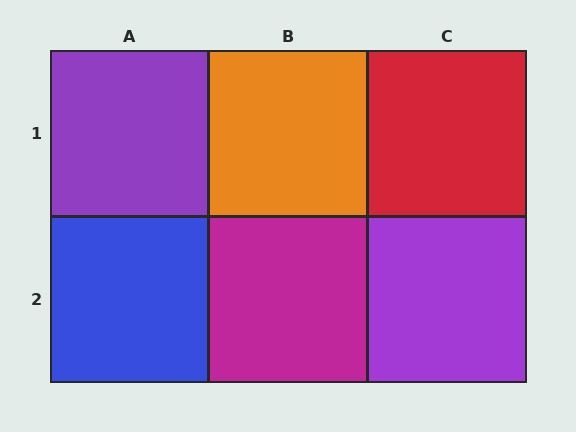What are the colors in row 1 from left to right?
Purple, orange, red.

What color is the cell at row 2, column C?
Purple.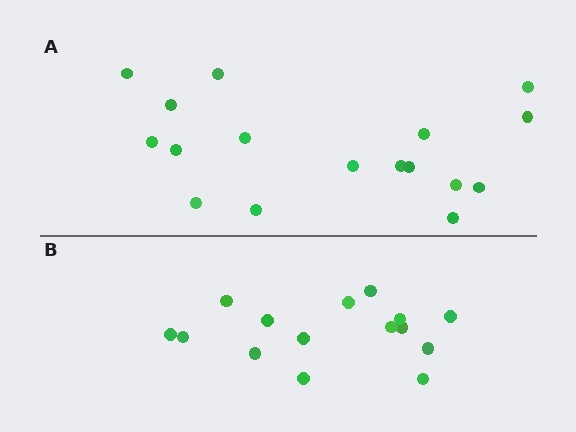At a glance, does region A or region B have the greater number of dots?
Region A (the top region) has more dots.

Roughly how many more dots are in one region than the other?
Region A has just a few more — roughly 2 or 3 more dots than region B.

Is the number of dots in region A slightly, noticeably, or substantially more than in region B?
Region A has only slightly more — the two regions are fairly close. The ratio is roughly 1.1 to 1.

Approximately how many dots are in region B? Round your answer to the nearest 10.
About 20 dots. (The exact count is 15, which rounds to 20.)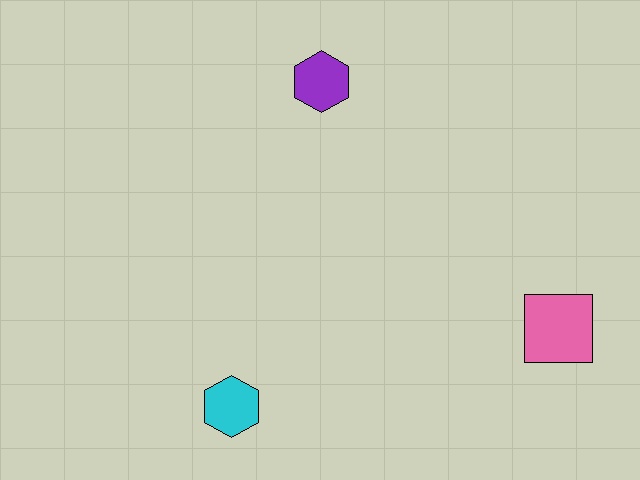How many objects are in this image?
There are 3 objects.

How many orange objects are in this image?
There are no orange objects.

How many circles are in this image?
There are no circles.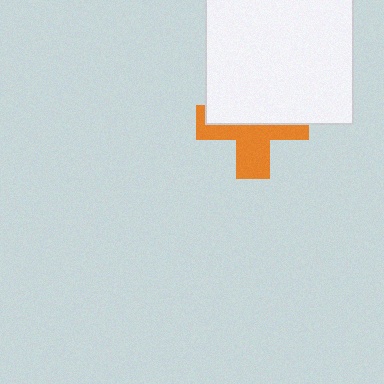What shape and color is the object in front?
The object in front is a white square.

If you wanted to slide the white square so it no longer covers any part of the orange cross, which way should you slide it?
Slide it up — that is the most direct way to separate the two shapes.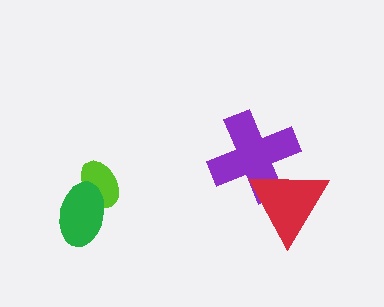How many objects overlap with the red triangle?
1 object overlaps with the red triangle.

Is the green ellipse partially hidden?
No, no other shape covers it.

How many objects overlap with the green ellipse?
1 object overlaps with the green ellipse.